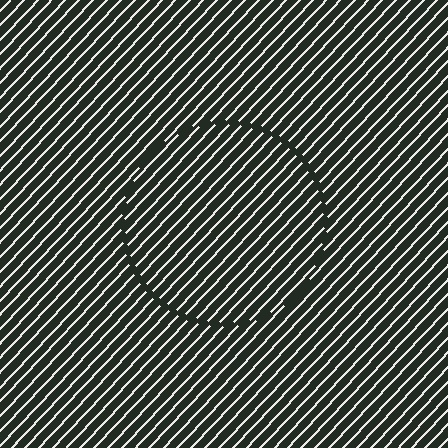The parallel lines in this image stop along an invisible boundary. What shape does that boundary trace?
An illusory circle. The interior of the shape contains the same grating, shifted by half a period — the contour is defined by the phase discontinuity where line-ends from the inner and outer gratings abut.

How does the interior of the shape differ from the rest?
The interior of the shape contains the same grating, shifted by half a period — the contour is defined by the phase discontinuity where line-ends from the inner and outer gratings abut.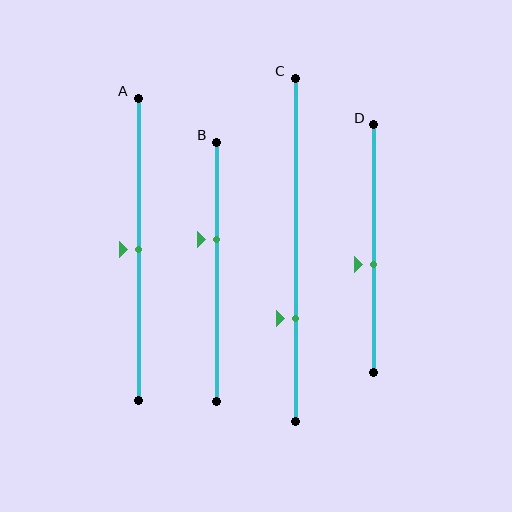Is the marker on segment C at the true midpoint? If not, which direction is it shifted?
No, the marker on segment C is shifted downward by about 20% of the segment length.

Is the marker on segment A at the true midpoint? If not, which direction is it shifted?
Yes, the marker on segment A is at the true midpoint.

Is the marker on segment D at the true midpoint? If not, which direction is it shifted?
No, the marker on segment D is shifted downward by about 7% of the segment length.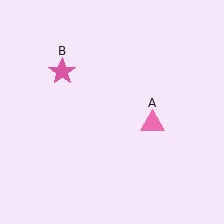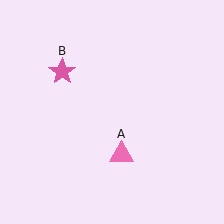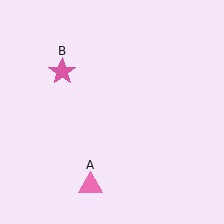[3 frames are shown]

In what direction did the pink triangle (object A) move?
The pink triangle (object A) moved down and to the left.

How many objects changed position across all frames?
1 object changed position: pink triangle (object A).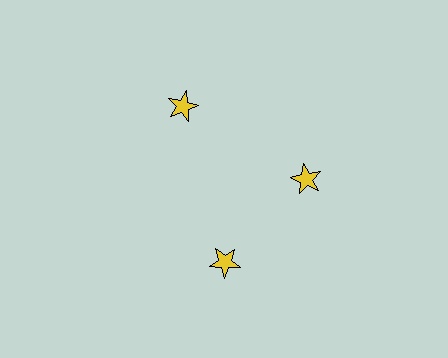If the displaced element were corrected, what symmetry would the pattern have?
It would have 3-fold rotational symmetry — the pattern would map onto itself every 120 degrees.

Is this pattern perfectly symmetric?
No. The 3 yellow stars are arranged in a ring, but one element near the 7 o'clock position is rotated out of alignment along the ring, breaking the 3-fold rotational symmetry.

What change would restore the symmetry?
The symmetry would be restored by rotating it back into even spacing with its neighbors so that all 3 stars sit at equal angles and equal distance from the center.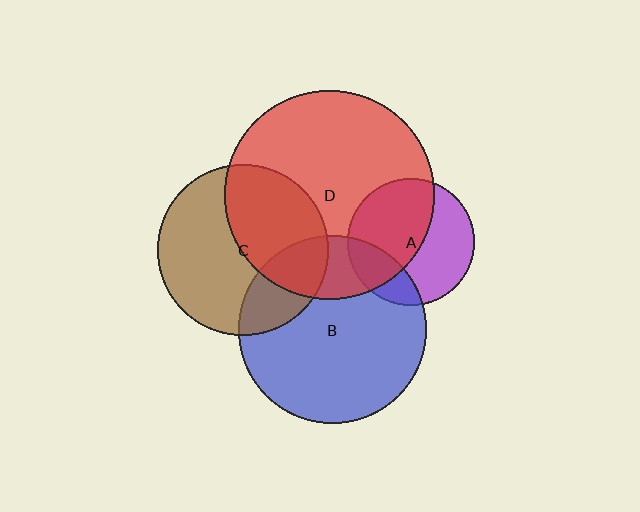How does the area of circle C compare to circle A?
Approximately 1.8 times.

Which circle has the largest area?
Circle D (red).